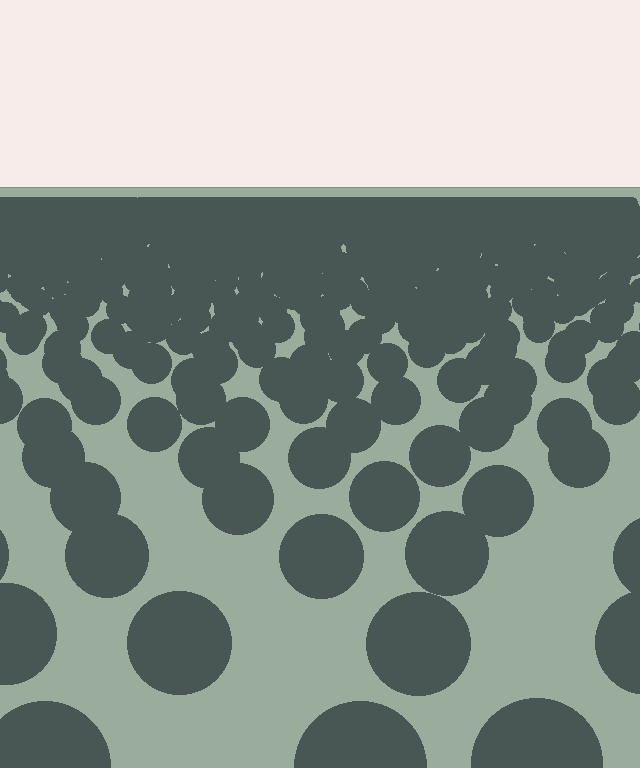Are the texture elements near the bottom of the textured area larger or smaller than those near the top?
Larger. Near the bottom, elements are closer to the viewer and appear at a bigger on-screen size.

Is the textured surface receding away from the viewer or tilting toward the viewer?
The surface is receding away from the viewer. Texture elements get smaller and denser toward the top.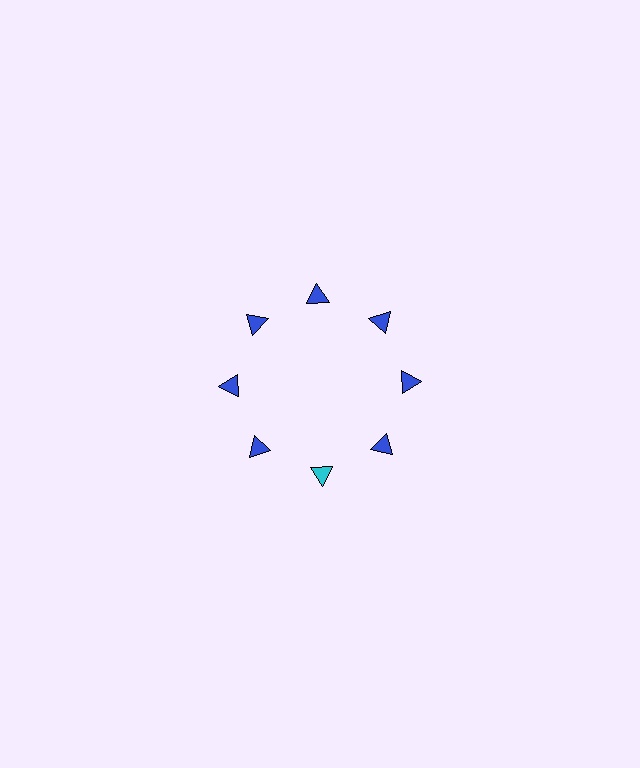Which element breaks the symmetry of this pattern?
The cyan triangle at roughly the 6 o'clock position breaks the symmetry. All other shapes are blue triangles.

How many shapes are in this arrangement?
There are 8 shapes arranged in a ring pattern.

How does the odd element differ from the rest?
It has a different color: cyan instead of blue.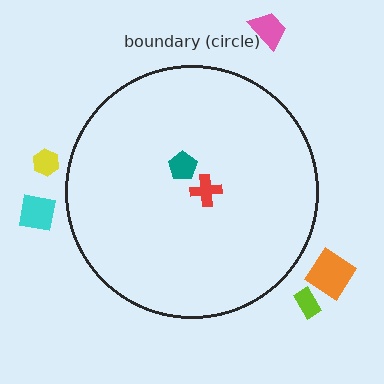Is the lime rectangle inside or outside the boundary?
Outside.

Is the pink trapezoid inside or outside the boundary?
Outside.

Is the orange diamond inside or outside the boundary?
Outside.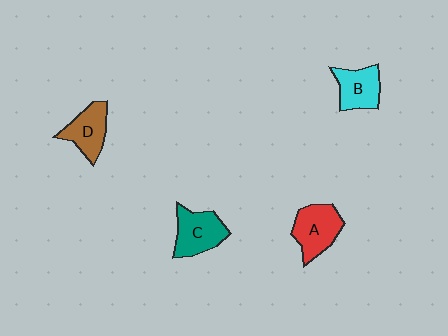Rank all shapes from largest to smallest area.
From largest to smallest: A (red), C (teal), B (cyan), D (brown).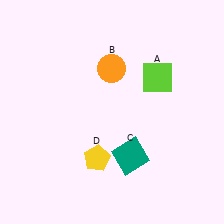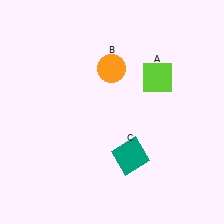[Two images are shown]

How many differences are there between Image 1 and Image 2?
There is 1 difference between the two images.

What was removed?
The yellow pentagon (D) was removed in Image 2.